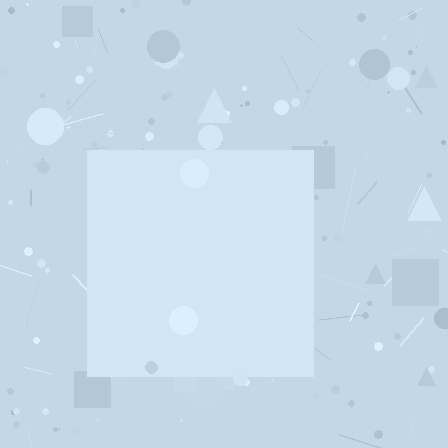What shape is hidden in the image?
A square is hidden in the image.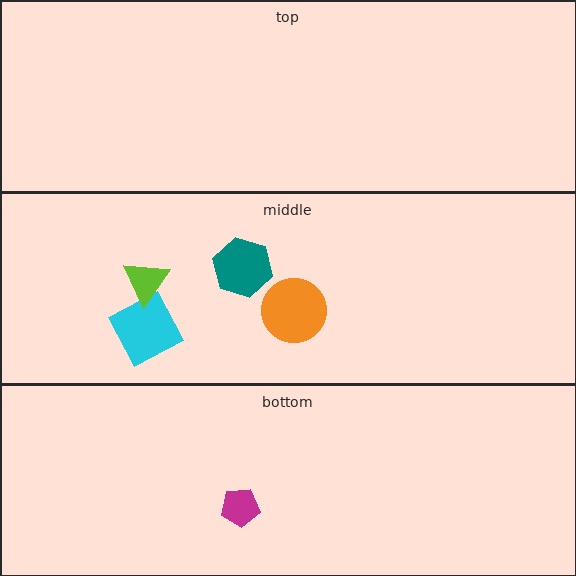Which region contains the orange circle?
The middle region.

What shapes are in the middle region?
The orange circle, the cyan square, the teal hexagon, the lime triangle.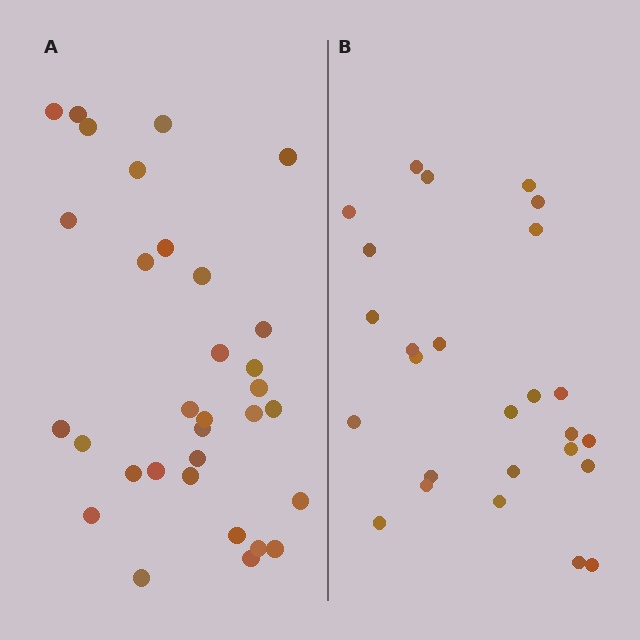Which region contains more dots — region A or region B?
Region A (the left region) has more dots.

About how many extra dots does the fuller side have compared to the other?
Region A has about 6 more dots than region B.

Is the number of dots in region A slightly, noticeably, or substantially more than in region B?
Region A has only slightly more — the two regions are fairly close. The ratio is roughly 1.2 to 1.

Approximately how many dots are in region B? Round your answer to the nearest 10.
About 30 dots. (The exact count is 26, which rounds to 30.)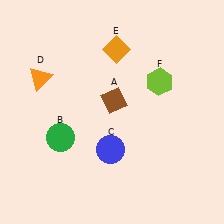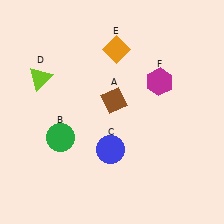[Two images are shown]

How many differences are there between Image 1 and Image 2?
There are 2 differences between the two images.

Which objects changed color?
D changed from orange to lime. F changed from lime to magenta.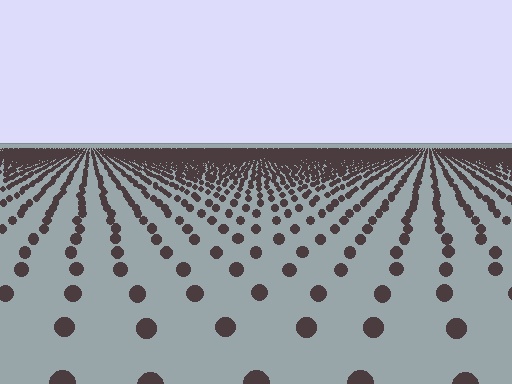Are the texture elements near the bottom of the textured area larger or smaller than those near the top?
Larger. Near the bottom, elements are closer to the viewer and appear at a bigger on-screen size.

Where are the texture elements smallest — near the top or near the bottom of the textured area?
Near the top.